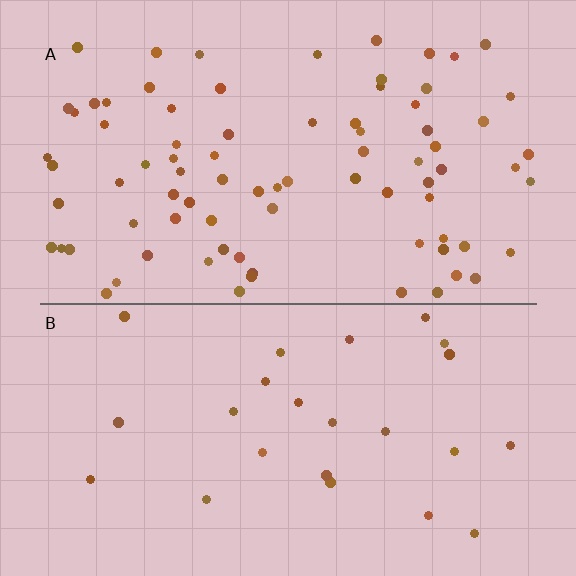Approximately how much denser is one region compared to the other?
Approximately 3.3× — region A over region B.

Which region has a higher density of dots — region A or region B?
A (the top).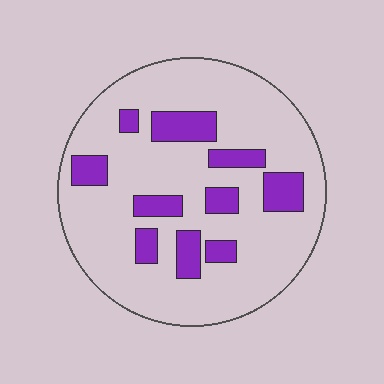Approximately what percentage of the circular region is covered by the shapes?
Approximately 20%.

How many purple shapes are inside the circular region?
10.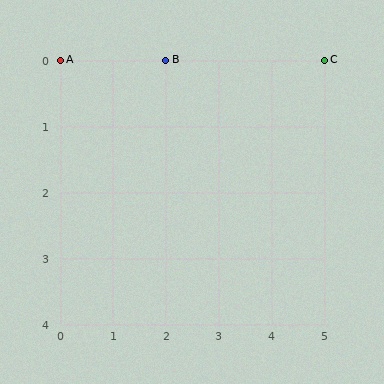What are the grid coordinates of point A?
Point A is at grid coordinates (0, 0).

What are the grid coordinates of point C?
Point C is at grid coordinates (5, 0).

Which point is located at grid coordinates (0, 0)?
Point A is at (0, 0).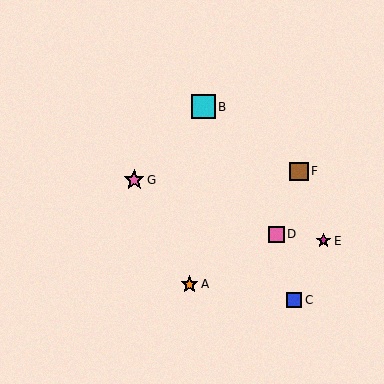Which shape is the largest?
The cyan square (labeled B) is the largest.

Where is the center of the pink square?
The center of the pink square is at (277, 234).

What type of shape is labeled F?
Shape F is a brown square.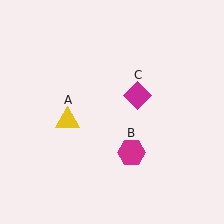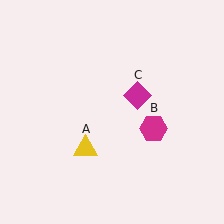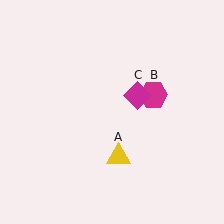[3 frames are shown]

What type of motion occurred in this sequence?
The yellow triangle (object A), magenta hexagon (object B) rotated counterclockwise around the center of the scene.